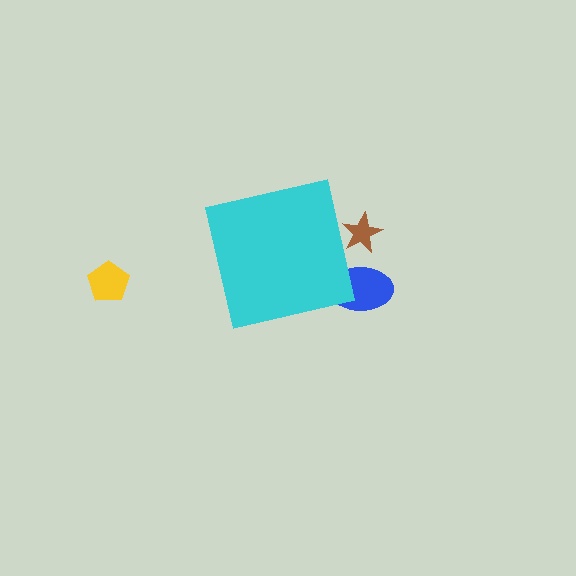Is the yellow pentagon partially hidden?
No, the yellow pentagon is fully visible.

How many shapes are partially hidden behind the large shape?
2 shapes are partially hidden.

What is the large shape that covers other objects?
A cyan square.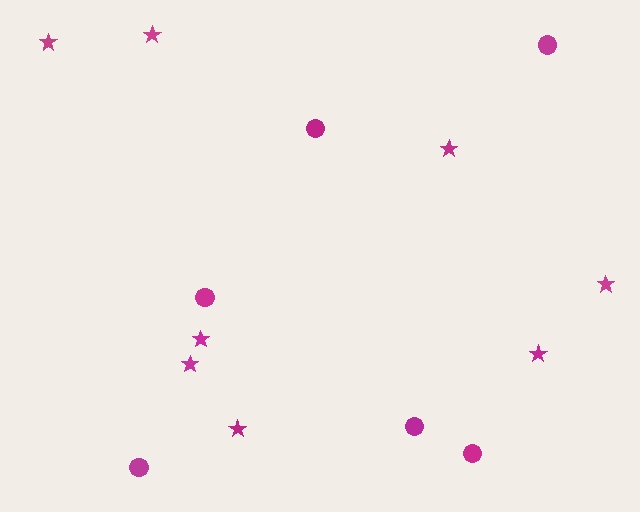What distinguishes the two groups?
There are 2 groups: one group of stars (8) and one group of circles (6).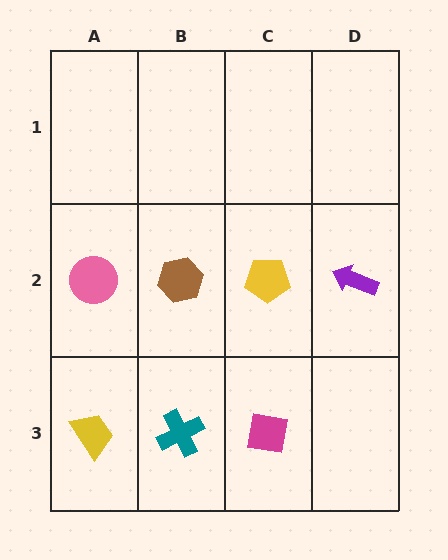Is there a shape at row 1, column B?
No, that cell is empty.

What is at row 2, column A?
A pink circle.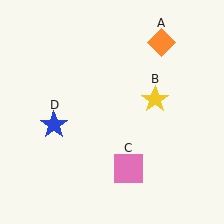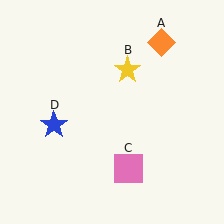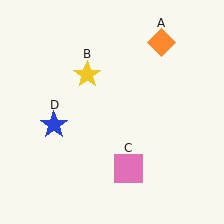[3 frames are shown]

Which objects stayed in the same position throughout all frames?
Orange diamond (object A) and pink square (object C) and blue star (object D) remained stationary.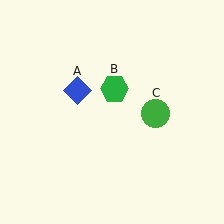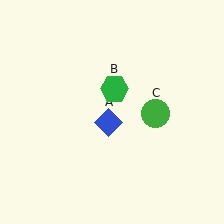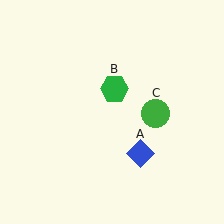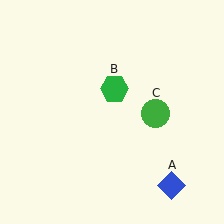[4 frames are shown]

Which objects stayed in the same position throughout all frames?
Green hexagon (object B) and green circle (object C) remained stationary.